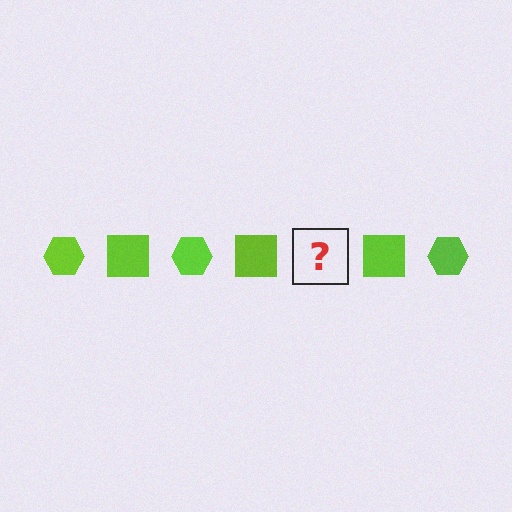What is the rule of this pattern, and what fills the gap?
The rule is that the pattern cycles through hexagon, square shapes in lime. The gap should be filled with a lime hexagon.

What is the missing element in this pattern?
The missing element is a lime hexagon.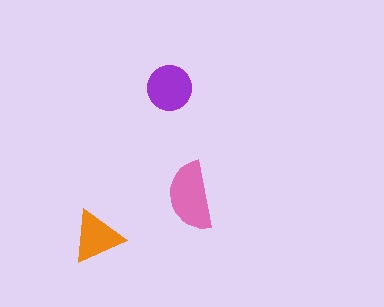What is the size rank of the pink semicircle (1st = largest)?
1st.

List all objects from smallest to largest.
The orange triangle, the purple circle, the pink semicircle.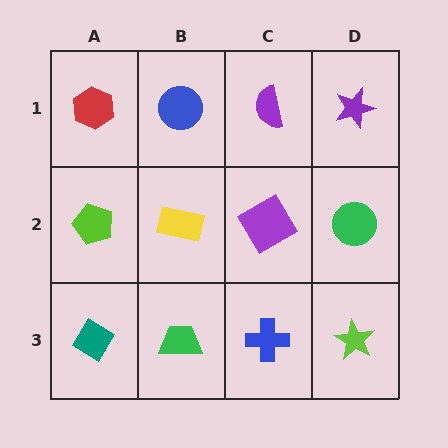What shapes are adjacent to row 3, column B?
A yellow rectangle (row 2, column B), a teal diamond (row 3, column A), a blue cross (row 3, column C).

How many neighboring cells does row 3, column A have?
2.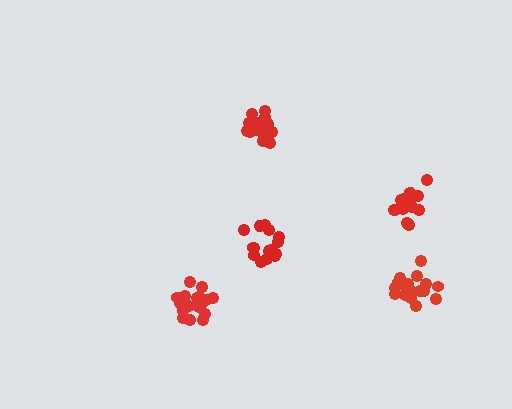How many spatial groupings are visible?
There are 5 spatial groupings.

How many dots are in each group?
Group 1: 19 dots, Group 2: 17 dots, Group 3: 16 dots, Group 4: 19 dots, Group 5: 18 dots (89 total).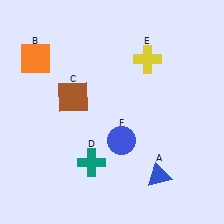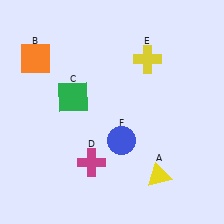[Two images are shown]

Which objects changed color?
A changed from blue to yellow. C changed from brown to green. D changed from teal to magenta.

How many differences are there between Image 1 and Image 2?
There are 3 differences between the two images.